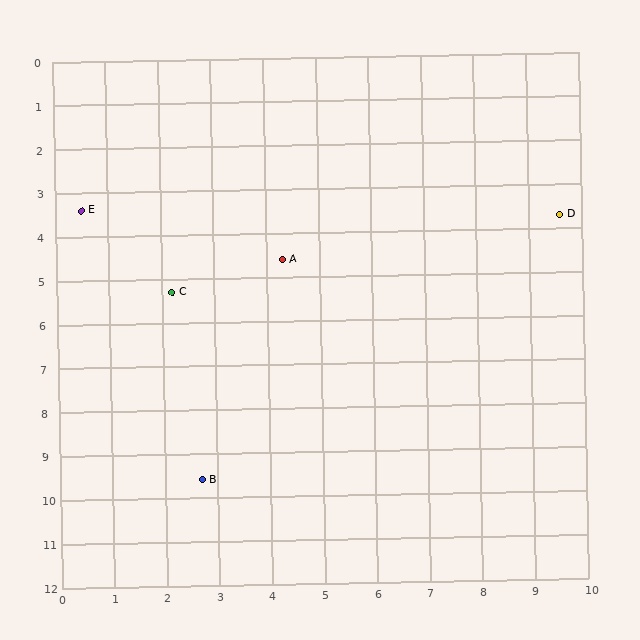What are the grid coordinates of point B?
Point B is at approximately (2.7, 9.6).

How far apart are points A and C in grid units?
Points A and C are about 2.2 grid units apart.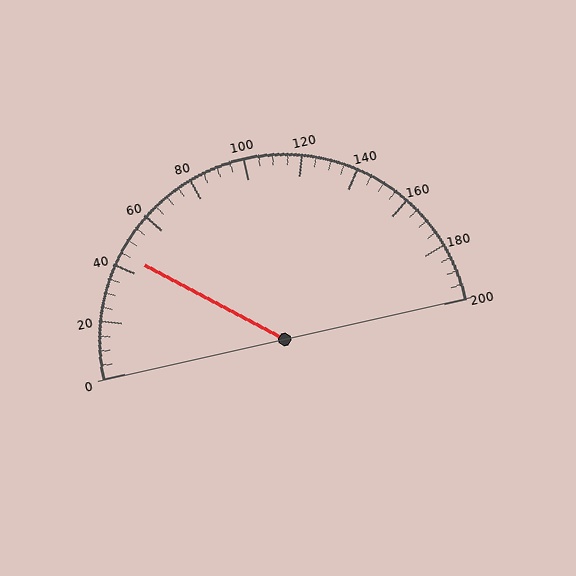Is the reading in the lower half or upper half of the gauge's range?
The reading is in the lower half of the range (0 to 200).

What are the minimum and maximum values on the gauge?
The gauge ranges from 0 to 200.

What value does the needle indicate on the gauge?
The needle indicates approximately 45.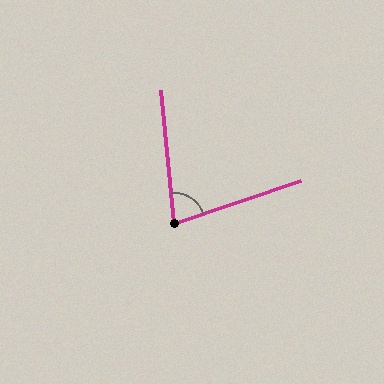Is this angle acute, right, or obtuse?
It is acute.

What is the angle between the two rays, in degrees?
Approximately 77 degrees.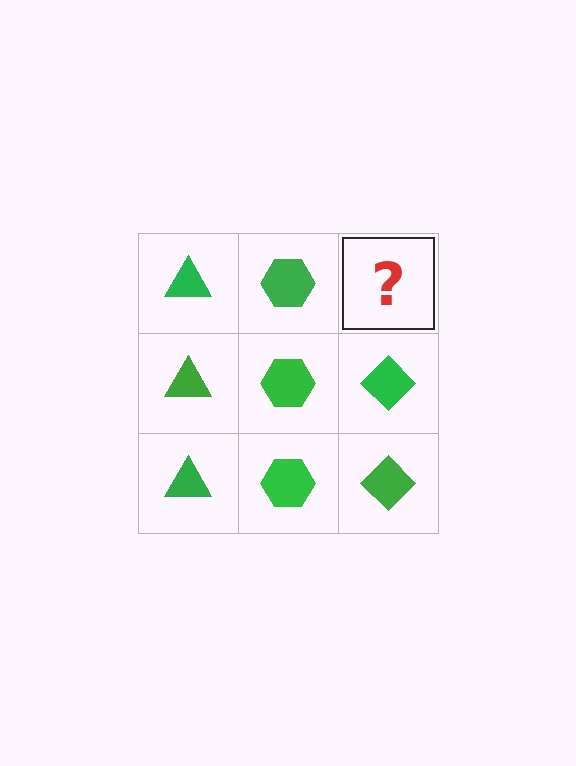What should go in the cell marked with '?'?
The missing cell should contain a green diamond.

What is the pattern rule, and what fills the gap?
The rule is that each column has a consistent shape. The gap should be filled with a green diamond.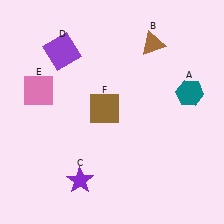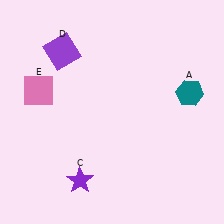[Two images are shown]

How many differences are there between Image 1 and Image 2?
There are 2 differences between the two images.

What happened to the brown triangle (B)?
The brown triangle (B) was removed in Image 2. It was in the top-right area of Image 1.